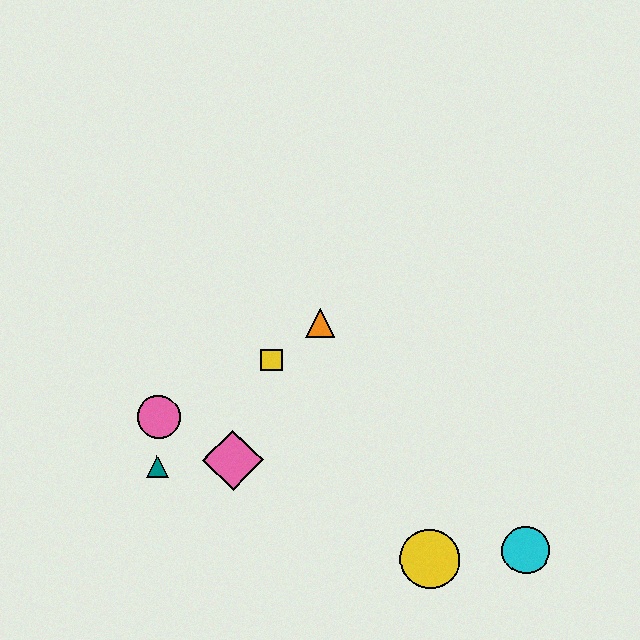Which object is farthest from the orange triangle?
The cyan circle is farthest from the orange triangle.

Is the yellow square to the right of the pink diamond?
Yes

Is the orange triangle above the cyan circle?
Yes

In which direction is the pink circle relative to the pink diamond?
The pink circle is to the left of the pink diamond.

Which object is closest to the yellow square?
The orange triangle is closest to the yellow square.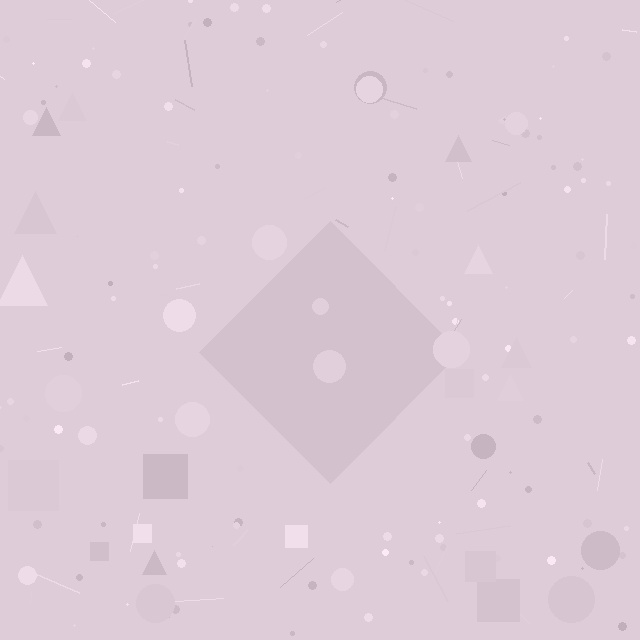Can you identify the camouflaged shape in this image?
The camouflaged shape is a diamond.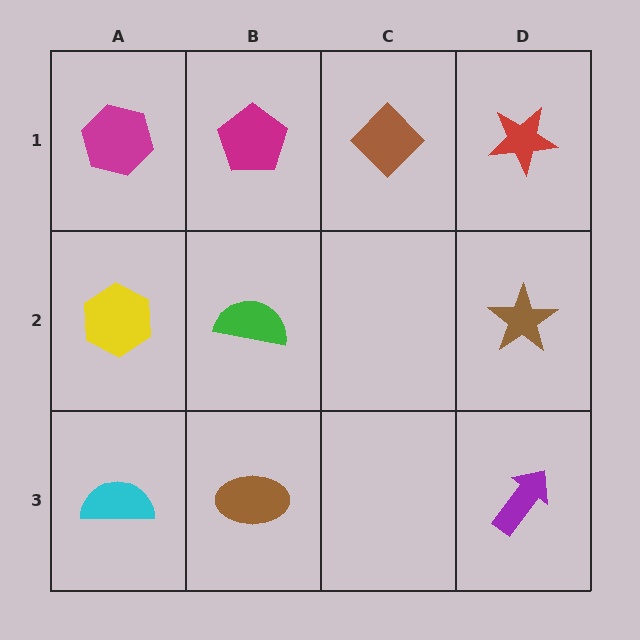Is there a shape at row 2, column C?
No, that cell is empty.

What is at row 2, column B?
A green semicircle.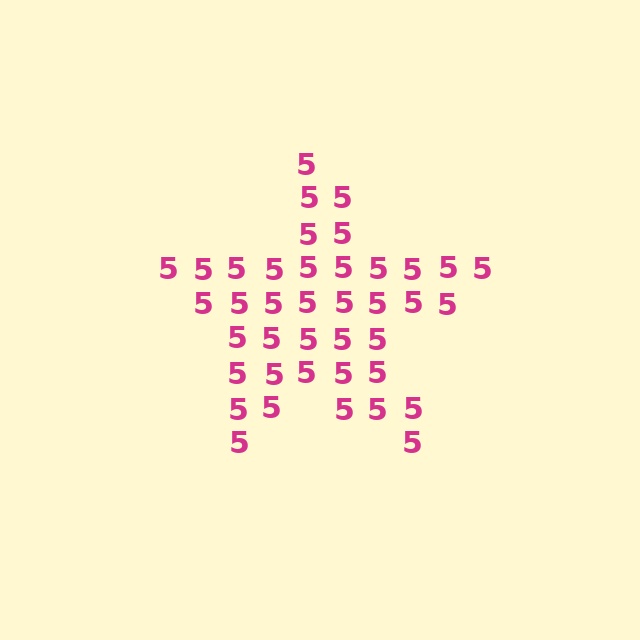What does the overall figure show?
The overall figure shows a star.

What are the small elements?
The small elements are digit 5's.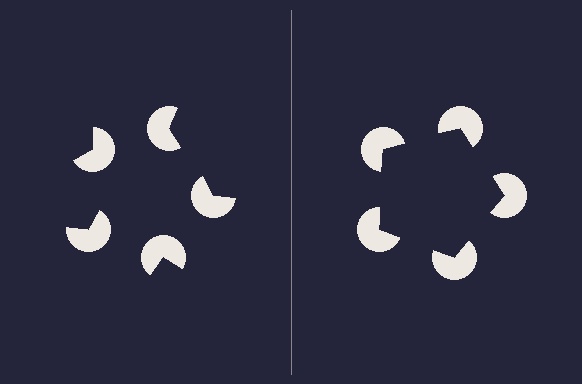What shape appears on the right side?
An illusory pentagon.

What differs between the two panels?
The pac-man discs are positioned identically on both sides; only the wedge orientations differ. On the right they align to a pentagon; on the left they are misaligned.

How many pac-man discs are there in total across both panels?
10 — 5 on each side.